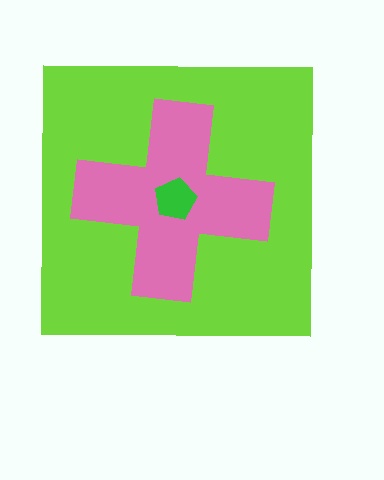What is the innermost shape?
The green pentagon.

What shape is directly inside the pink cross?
The green pentagon.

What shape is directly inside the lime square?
The pink cross.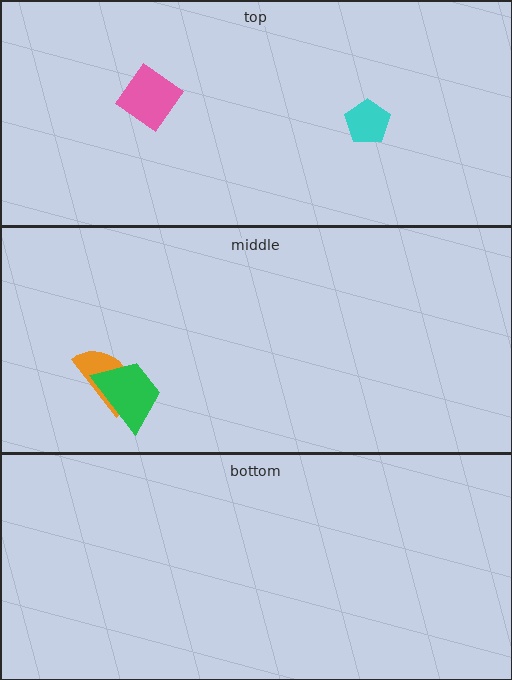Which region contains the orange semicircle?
The middle region.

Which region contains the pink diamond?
The top region.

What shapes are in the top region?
The cyan pentagon, the pink diamond.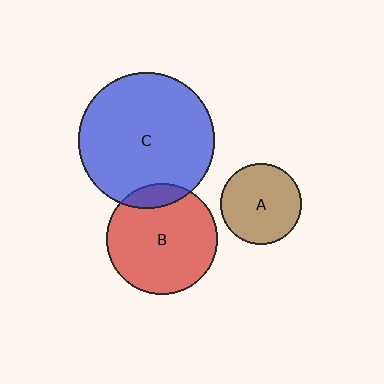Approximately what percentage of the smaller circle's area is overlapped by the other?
Approximately 10%.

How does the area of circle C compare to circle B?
Approximately 1.5 times.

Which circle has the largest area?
Circle C (blue).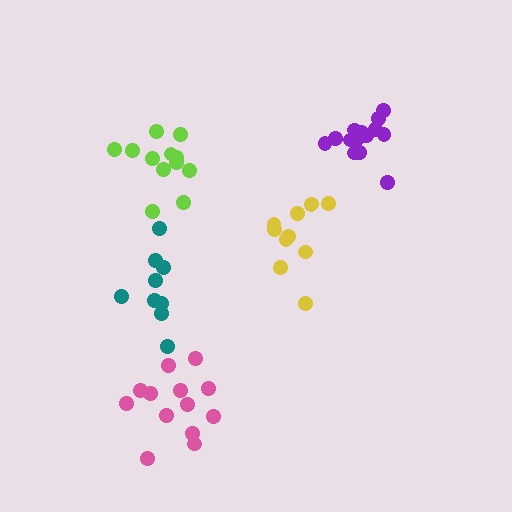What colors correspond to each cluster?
The clusters are colored: purple, teal, pink, lime, yellow.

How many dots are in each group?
Group 1: 14 dots, Group 2: 9 dots, Group 3: 13 dots, Group 4: 12 dots, Group 5: 11 dots (59 total).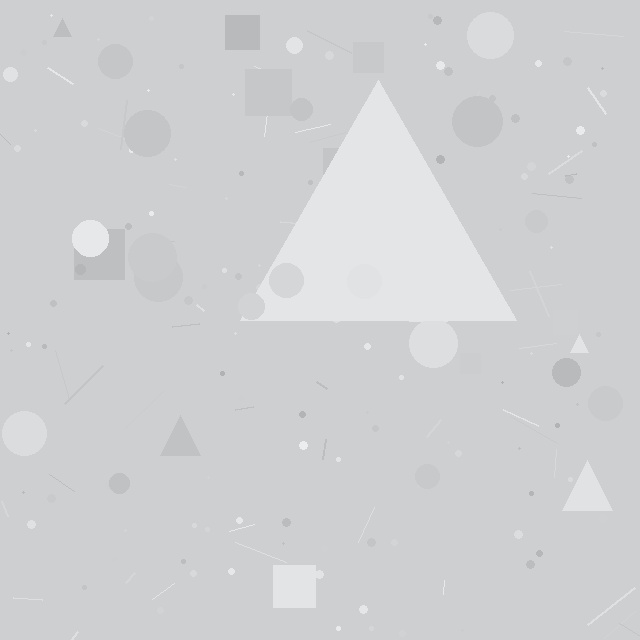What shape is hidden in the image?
A triangle is hidden in the image.